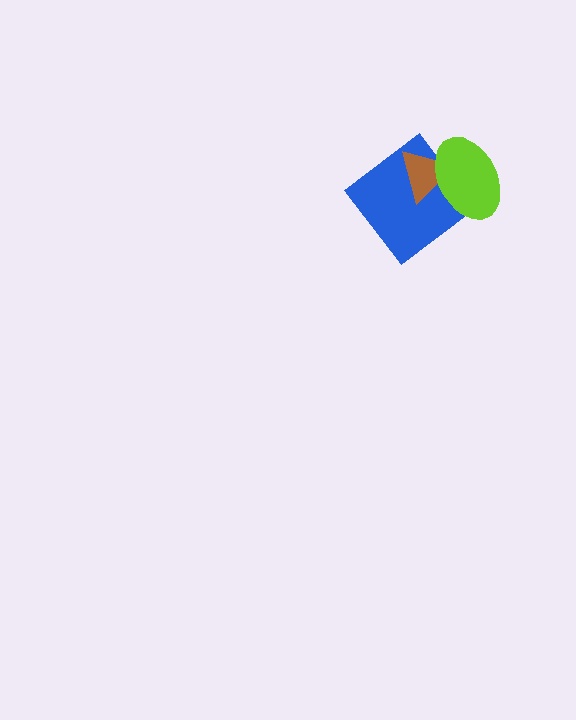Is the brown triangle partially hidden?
Yes, it is partially covered by another shape.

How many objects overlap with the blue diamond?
2 objects overlap with the blue diamond.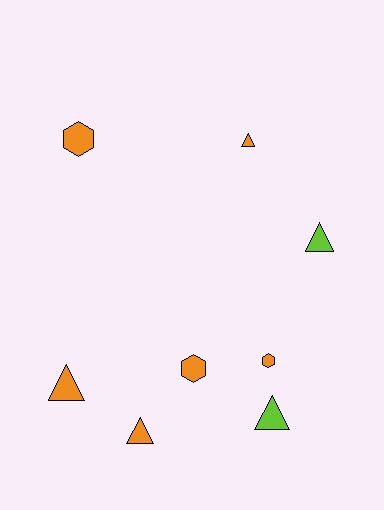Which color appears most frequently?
Orange, with 6 objects.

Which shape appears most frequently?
Triangle, with 5 objects.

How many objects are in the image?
There are 8 objects.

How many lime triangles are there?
There are 2 lime triangles.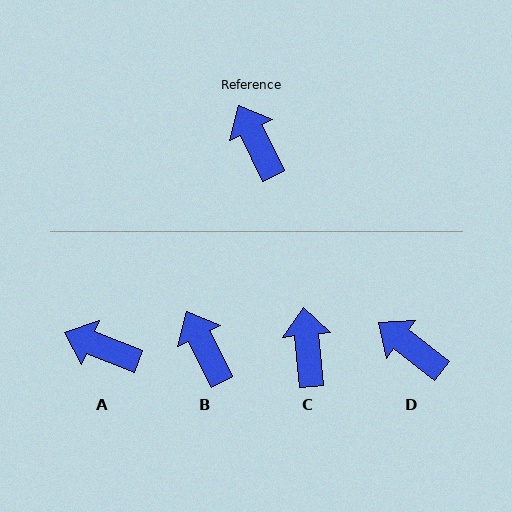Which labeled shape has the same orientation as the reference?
B.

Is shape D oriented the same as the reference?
No, it is off by about 26 degrees.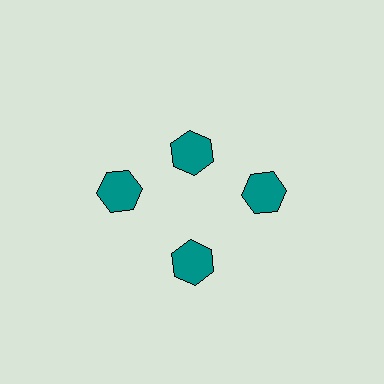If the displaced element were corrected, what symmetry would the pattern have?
It would have 4-fold rotational symmetry — the pattern would map onto itself every 90 degrees.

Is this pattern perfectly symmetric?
No. The 4 teal hexagons are arranged in a ring, but one element near the 12 o'clock position is pulled inward toward the center, breaking the 4-fold rotational symmetry.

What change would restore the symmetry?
The symmetry would be restored by moving it outward, back onto the ring so that all 4 hexagons sit at equal angles and equal distance from the center.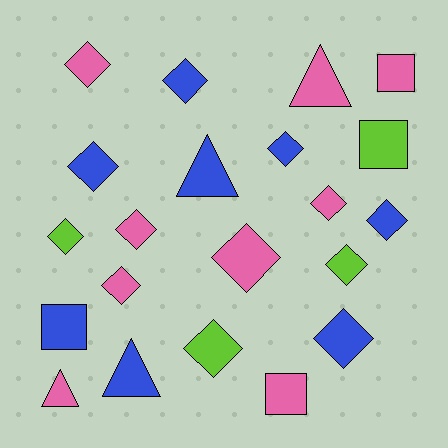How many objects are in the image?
There are 21 objects.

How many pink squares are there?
There are 2 pink squares.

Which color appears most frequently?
Pink, with 9 objects.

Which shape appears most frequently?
Diamond, with 13 objects.